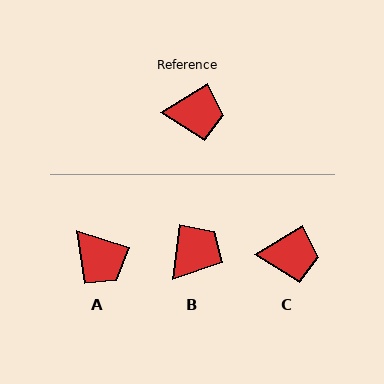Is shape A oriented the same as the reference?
No, it is off by about 48 degrees.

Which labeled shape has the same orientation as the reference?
C.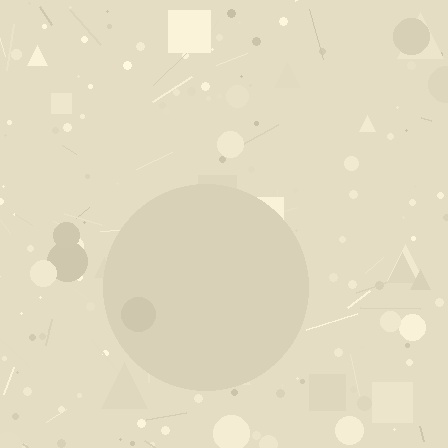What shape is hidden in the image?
A circle is hidden in the image.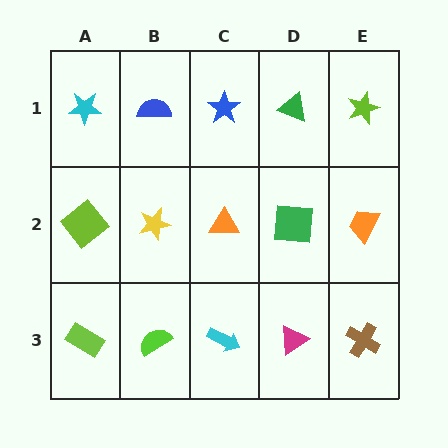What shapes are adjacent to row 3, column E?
An orange trapezoid (row 2, column E), a magenta triangle (row 3, column D).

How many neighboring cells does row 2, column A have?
3.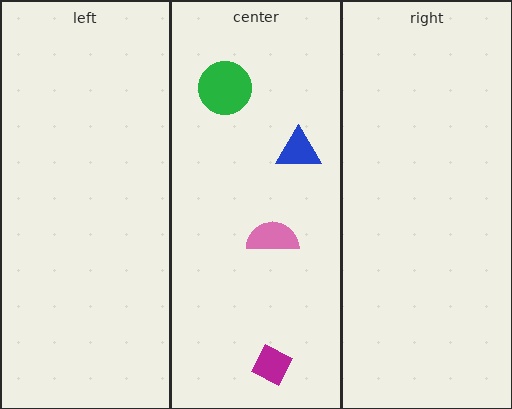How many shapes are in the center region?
4.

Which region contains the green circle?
The center region.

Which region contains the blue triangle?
The center region.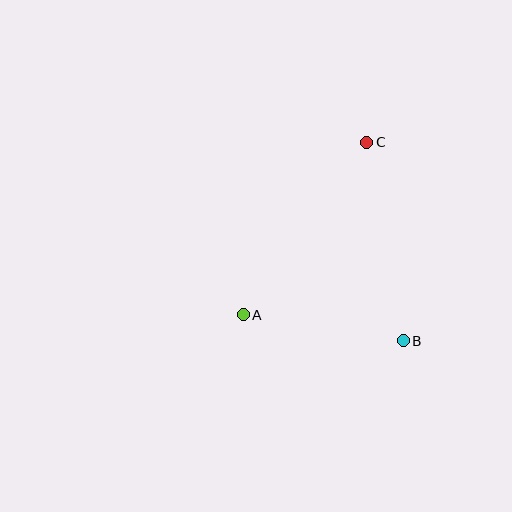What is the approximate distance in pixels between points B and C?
The distance between B and C is approximately 202 pixels.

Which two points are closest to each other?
Points A and B are closest to each other.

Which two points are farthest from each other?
Points A and C are farthest from each other.